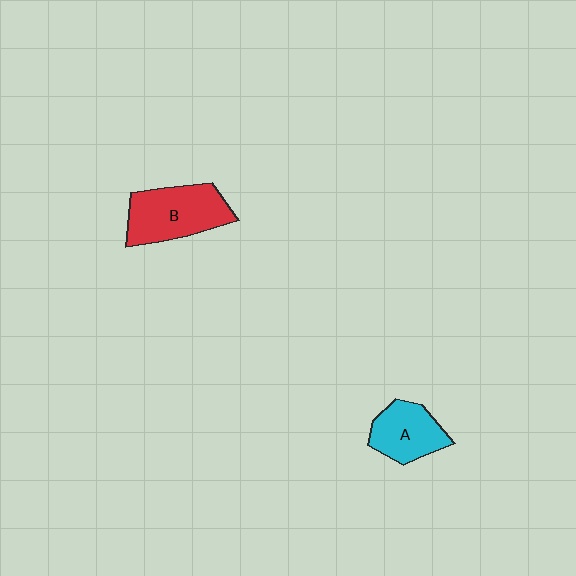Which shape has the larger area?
Shape B (red).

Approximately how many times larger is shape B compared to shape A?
Approximately 1.4 times.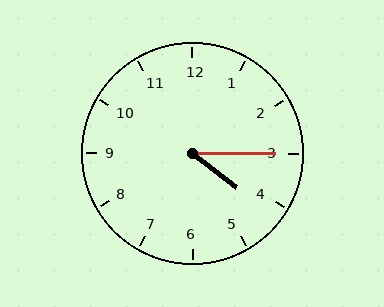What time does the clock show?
4:15.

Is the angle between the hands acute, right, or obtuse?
It is acute.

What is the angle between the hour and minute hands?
Approximately 38 degrees.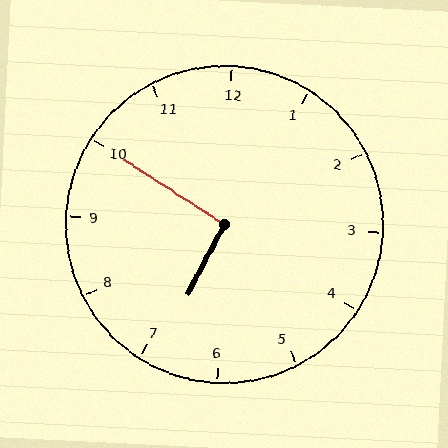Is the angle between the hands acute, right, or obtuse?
It is right.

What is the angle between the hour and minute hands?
Approximately 95 degrees.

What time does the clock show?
6:50.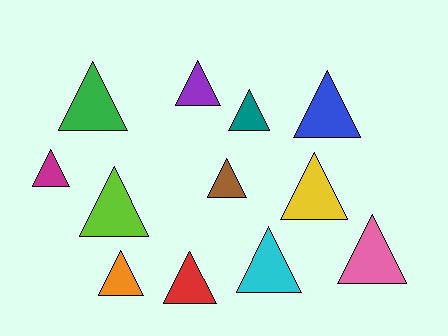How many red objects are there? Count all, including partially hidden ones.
There is 1 red object.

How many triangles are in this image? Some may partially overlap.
There are 12 triangles.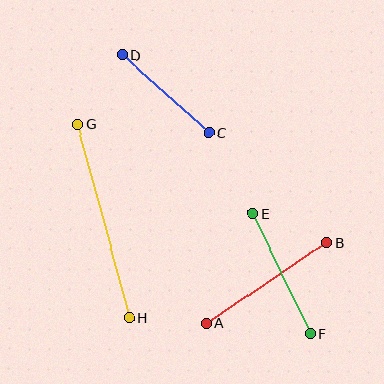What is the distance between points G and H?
The distance is approximately 200 pixels.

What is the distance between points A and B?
The distance is approximately 144 pixels.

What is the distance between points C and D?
The distance is approximately 116 pixels.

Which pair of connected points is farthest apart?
Points G and H are farthest apart.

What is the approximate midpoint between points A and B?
The midpoint is at approximately (266, 283) pixels.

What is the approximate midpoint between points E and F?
The midpoint is at approximately (281, 274) pixels.